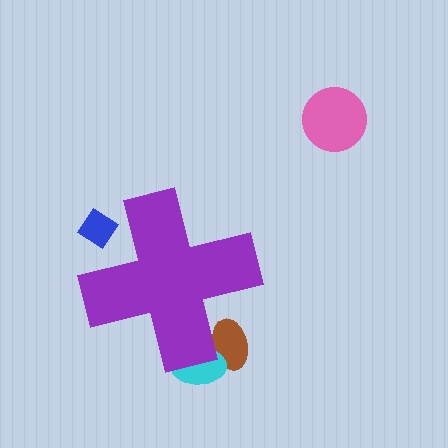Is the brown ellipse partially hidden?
Yes, the brown ellipse is partially hidden behind the purple cross.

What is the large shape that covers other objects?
A purple cross.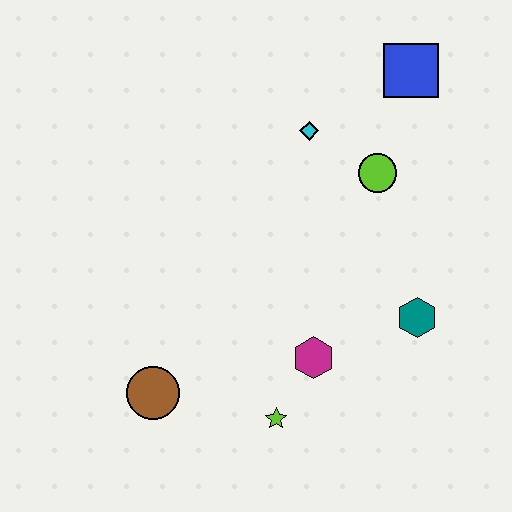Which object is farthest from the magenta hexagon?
The blue square is farthest from the magenta hexagon.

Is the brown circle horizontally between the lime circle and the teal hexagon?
No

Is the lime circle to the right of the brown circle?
Yes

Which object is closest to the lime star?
The magenta hexagon is closest to the lime star.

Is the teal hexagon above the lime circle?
No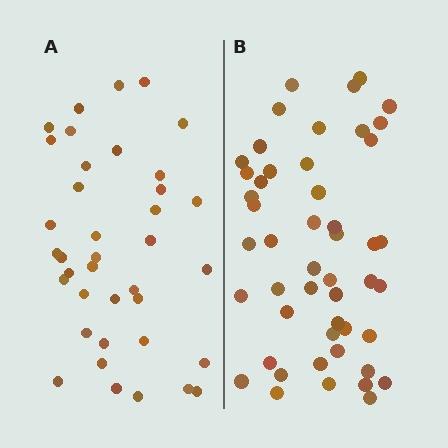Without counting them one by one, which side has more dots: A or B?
Region B (the right region) has more dots.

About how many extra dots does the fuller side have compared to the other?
Region B has roughly 12 or so more dots than region A.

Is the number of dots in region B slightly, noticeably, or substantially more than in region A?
Region B has noticeably more, but not dramatically so. The ratio is roughly 1.3 to 1.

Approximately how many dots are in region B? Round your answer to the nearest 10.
About 50 dots. (The exact count is 49, which rounds to 50.)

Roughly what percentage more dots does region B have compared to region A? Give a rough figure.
About 30% more.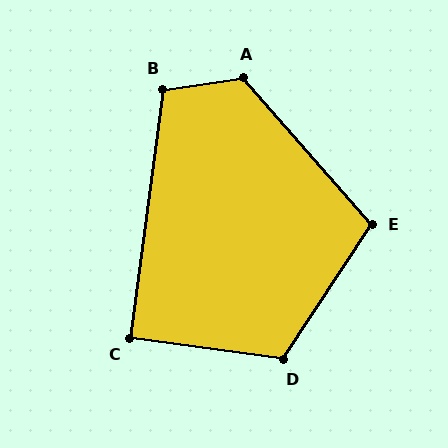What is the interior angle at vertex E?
Approximately 106 degrees (obtuse).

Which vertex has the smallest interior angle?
C, at approximately 91 degrees.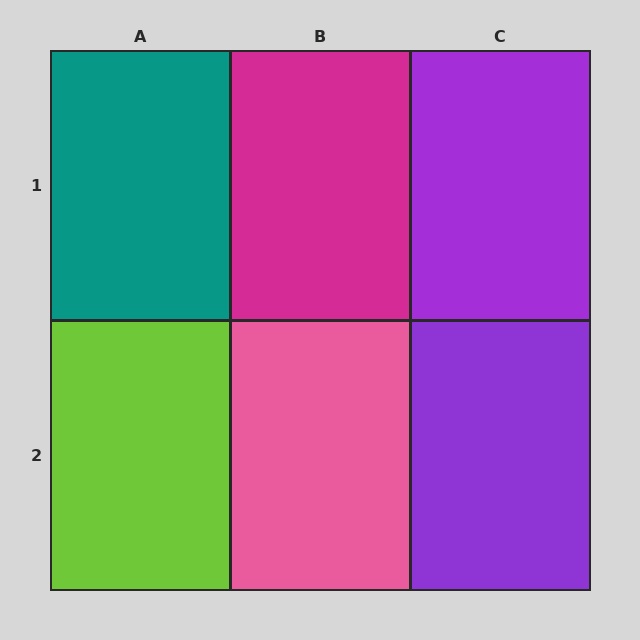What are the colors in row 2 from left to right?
Lime, pink, purple.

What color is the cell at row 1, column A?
Teal.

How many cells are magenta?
1 cell is magenta.